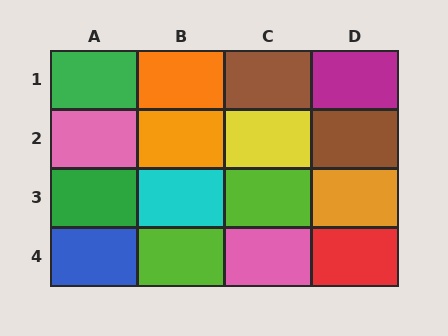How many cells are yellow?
1 cell is yellow.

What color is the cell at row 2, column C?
Yellow.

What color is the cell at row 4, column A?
Blue.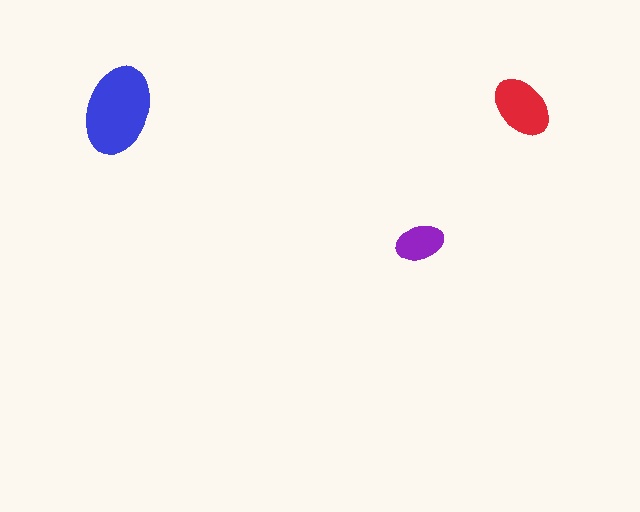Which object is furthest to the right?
The red ellipse is rightmost.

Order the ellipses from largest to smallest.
the blue one, the red one, the purple one.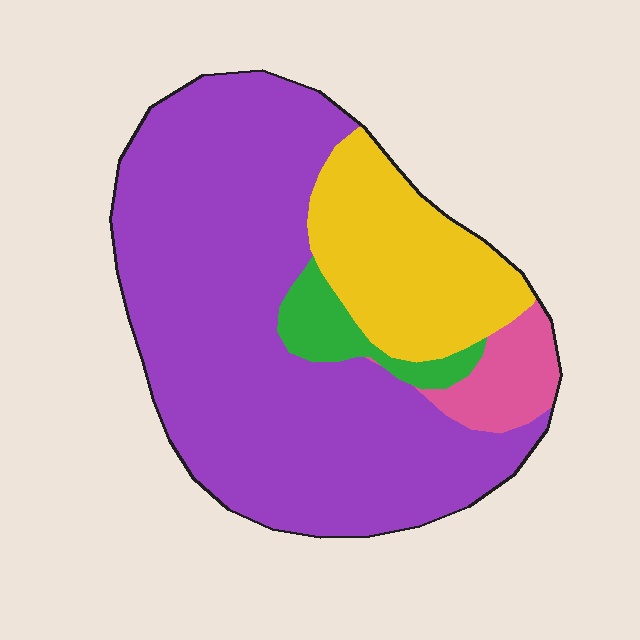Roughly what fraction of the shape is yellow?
Yellow takes up less than a quarter of the shape.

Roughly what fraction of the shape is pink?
Pink takes up about one tenth (1/10) of the shape.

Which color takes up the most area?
Purple, at roughly 65%.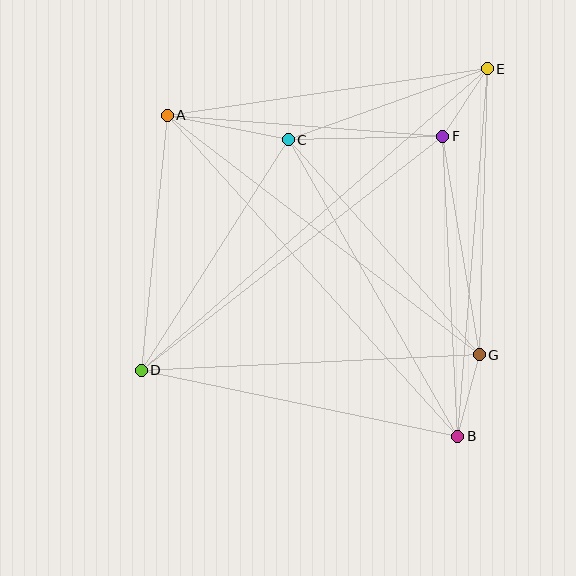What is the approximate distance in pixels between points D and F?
The distance between D and F is approximately 381 pixels.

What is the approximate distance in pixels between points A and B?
The distance between A and B is approximately 433 pixels.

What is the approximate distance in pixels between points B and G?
The distance between B and G is approximately 85 pixels.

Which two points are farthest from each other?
Points D and E are farthest from each other.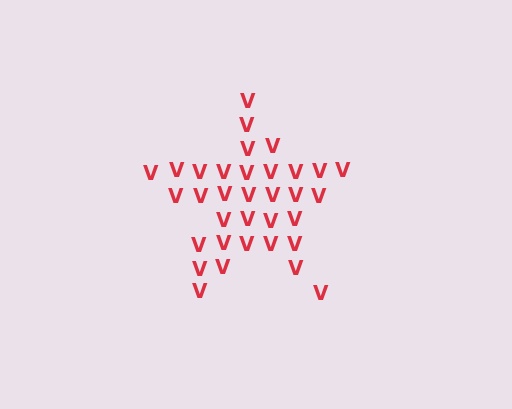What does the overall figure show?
The overall figure shows a star.